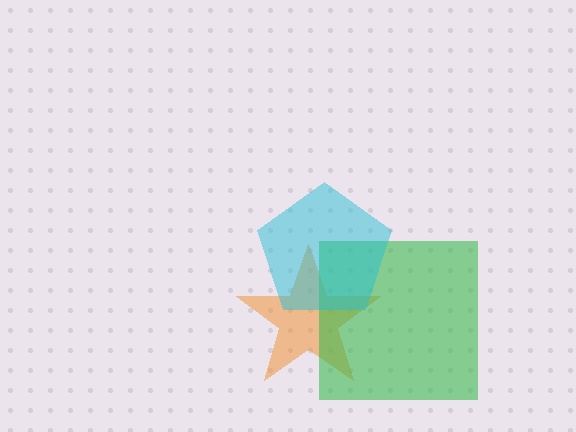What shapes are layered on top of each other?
The layered shapes are: an orange star, a green square, a cyan pentagon.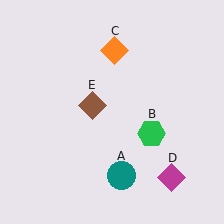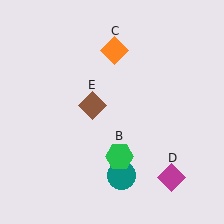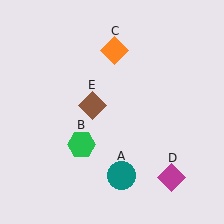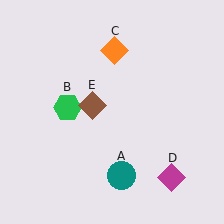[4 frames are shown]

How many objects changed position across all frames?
1 object changed position: green hexagon (object B).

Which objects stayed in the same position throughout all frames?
Teal circle (object A) and orange diamond (object C) and magenta diamond (object D) and brown diamond (object E) remained stationary.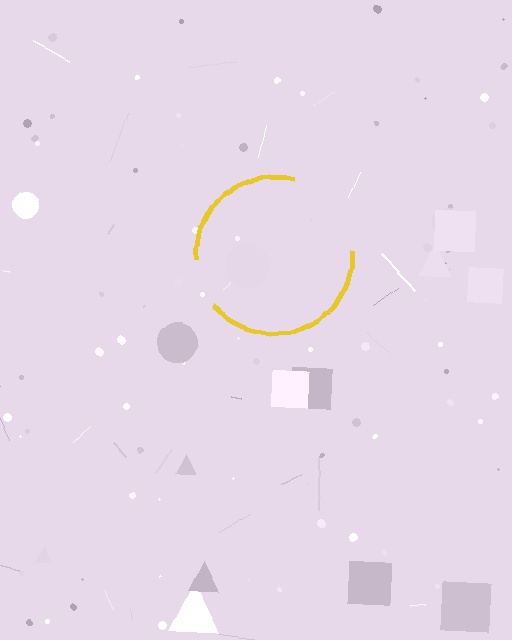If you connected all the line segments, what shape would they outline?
They would outline a circle.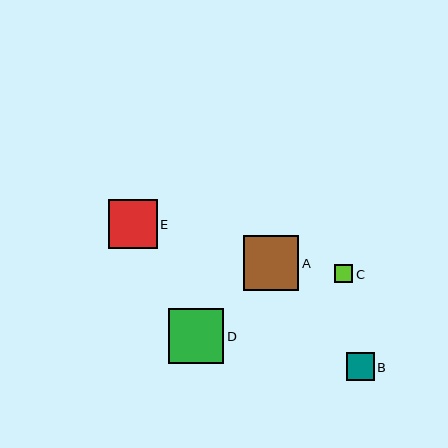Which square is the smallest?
Square C is the smallest with a size of approximately 18 pixels.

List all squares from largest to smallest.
From largest to smallest: A, D, E, B, C.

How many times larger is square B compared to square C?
Square B is approximately 1.6 times the size of square C.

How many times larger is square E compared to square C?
Square E is approximately 2.8 times the size of square C.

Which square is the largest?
Square A is the largest with a size of approximately 55 pixels.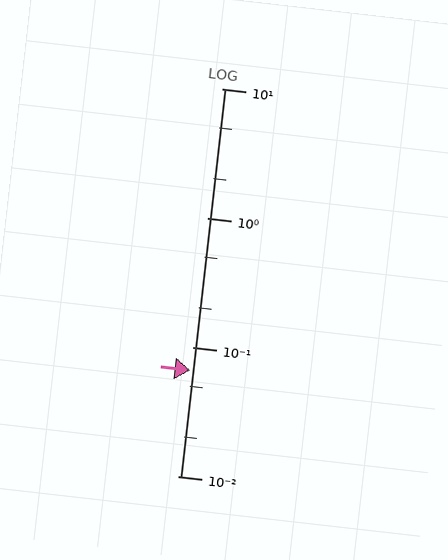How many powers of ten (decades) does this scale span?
The scale spans 3 decades, from 0.01 to 10.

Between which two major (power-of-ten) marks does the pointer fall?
The pointer is between 0.01 and 0.1.